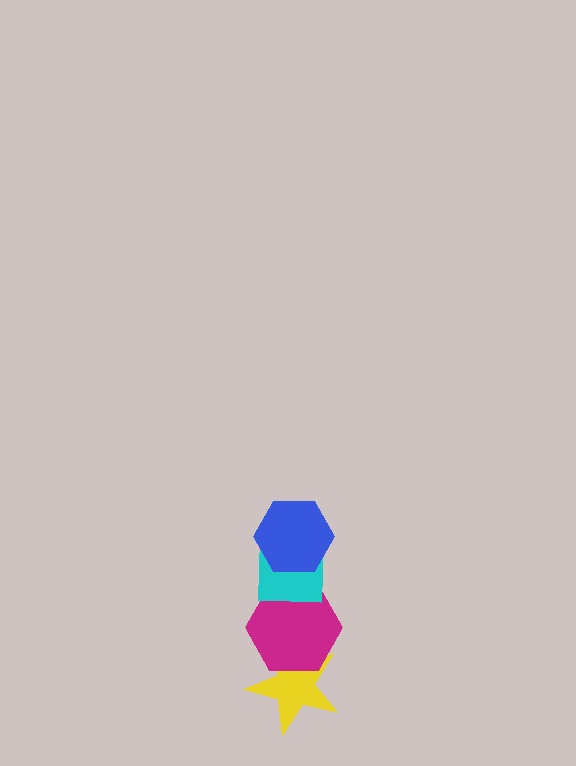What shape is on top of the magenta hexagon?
The cyan square is on top of the magenta hexagon.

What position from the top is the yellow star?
The yellow star is 4th from the top.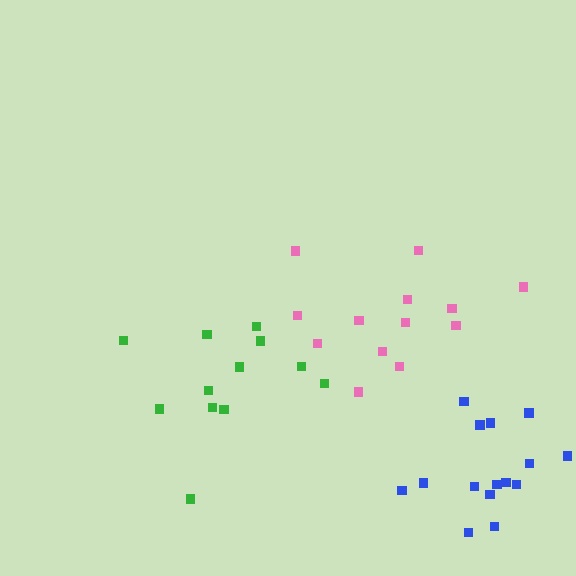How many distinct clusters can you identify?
There are 3 distinct clusters.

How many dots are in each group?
Group 1: 13 dots, Group 2: 12 dots, Group 3: 15 dots (40 total).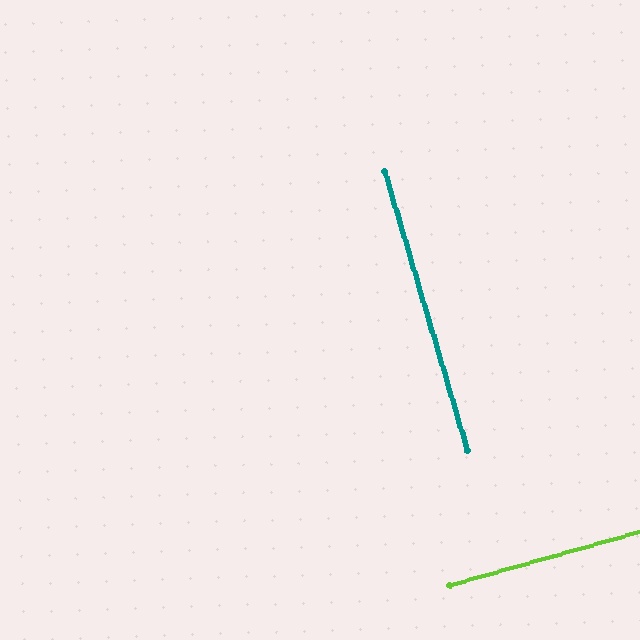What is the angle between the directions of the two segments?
Approximately 89 degrees.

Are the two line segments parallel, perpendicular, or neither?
Perpendicular — they meet at approximately 89°.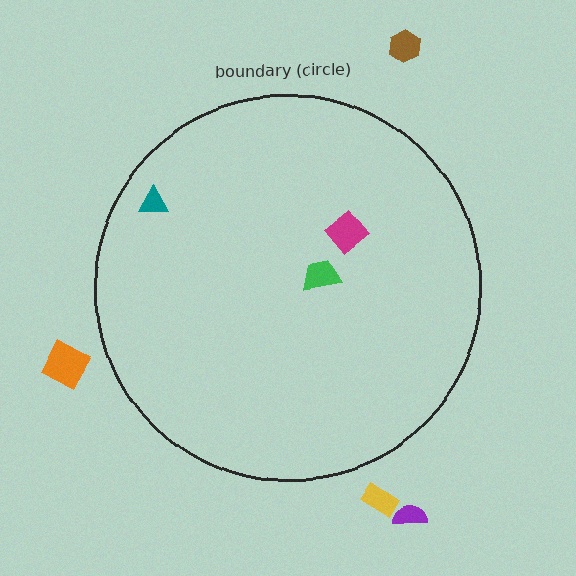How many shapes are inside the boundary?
3 inside, 4 outside.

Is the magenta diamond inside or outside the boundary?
Inside.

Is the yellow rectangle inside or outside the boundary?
Outside.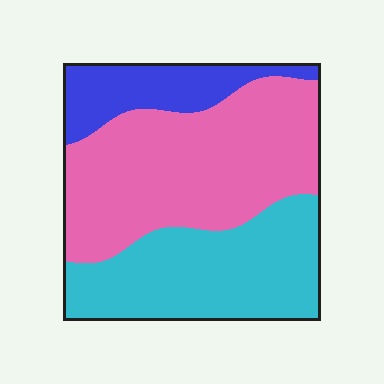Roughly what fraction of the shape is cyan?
Cyan takes up about one third (1/3) of the shape.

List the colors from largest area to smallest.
From largest to smallest: pink, cyan, blue.